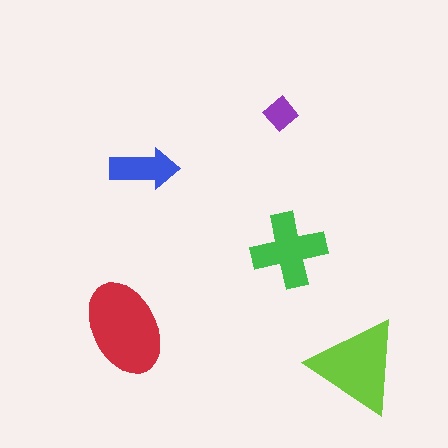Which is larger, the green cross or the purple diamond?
The green cross.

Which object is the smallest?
The purple diamond.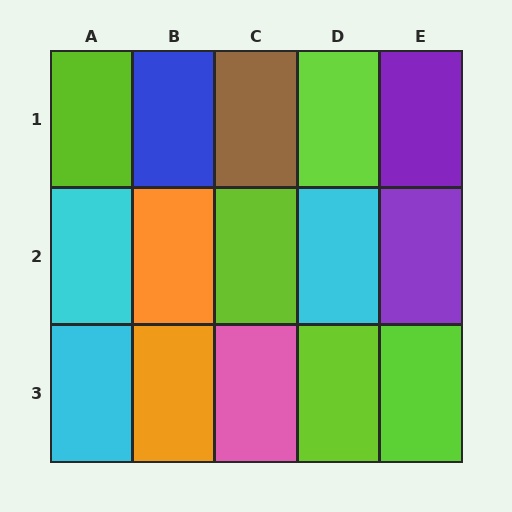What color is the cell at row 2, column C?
Lime.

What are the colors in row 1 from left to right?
Lime, blue, brown, lime, purple.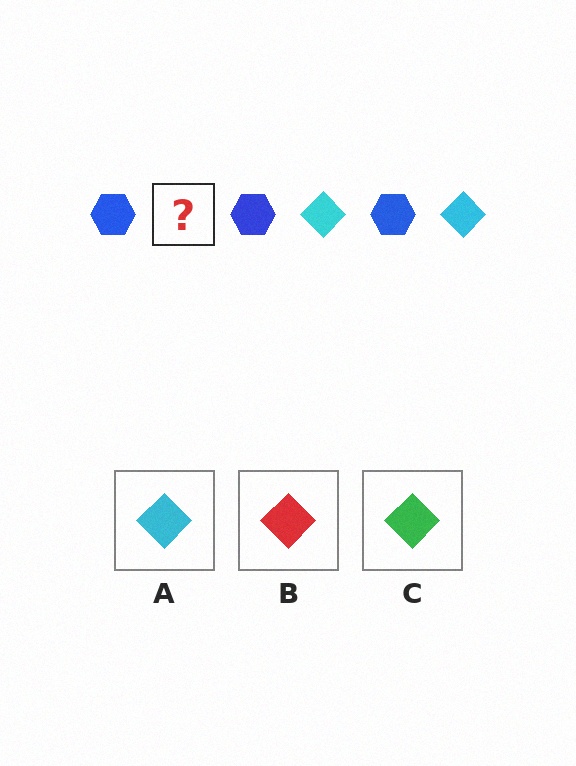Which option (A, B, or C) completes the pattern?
A.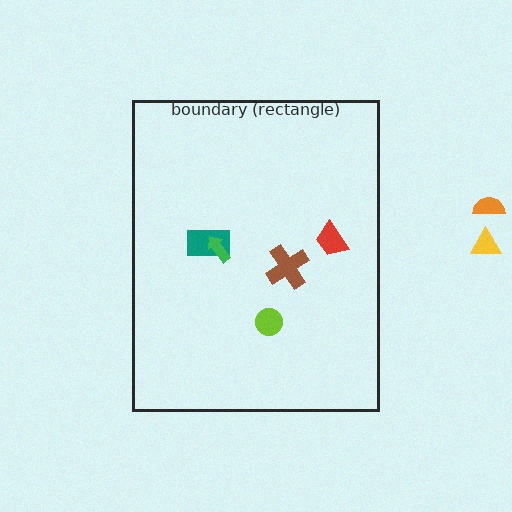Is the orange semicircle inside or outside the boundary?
Outside.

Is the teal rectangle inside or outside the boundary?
Inside.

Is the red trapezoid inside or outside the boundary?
Inside.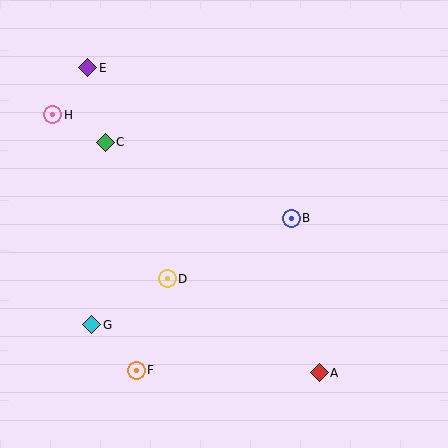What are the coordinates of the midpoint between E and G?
The midpoint between E and G is at (90, 196).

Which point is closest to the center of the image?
Point B at (291, 218) is closest to the center.